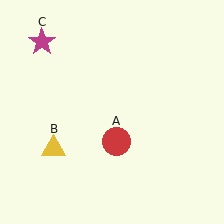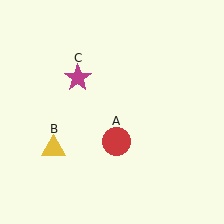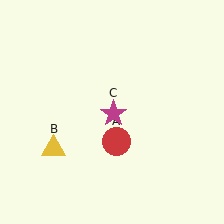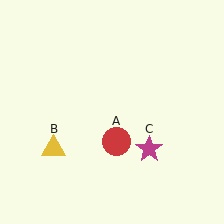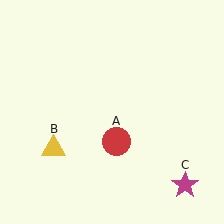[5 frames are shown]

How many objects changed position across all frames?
1 object changed position: magenta star (object C).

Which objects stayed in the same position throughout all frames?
Red circle (object A) and yellow triangle (object B) remained stationary.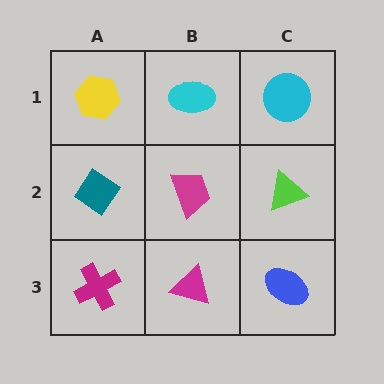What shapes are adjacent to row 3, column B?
A magenta trapezoid (row 2, column B), a magenta cross (row 3, column A), a blue ellipse (row 3, column C).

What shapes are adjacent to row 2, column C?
A cyan circle (row 1, column C), a blue ellipse (row 3, column C), a magenta trapezoid (row 2, column B).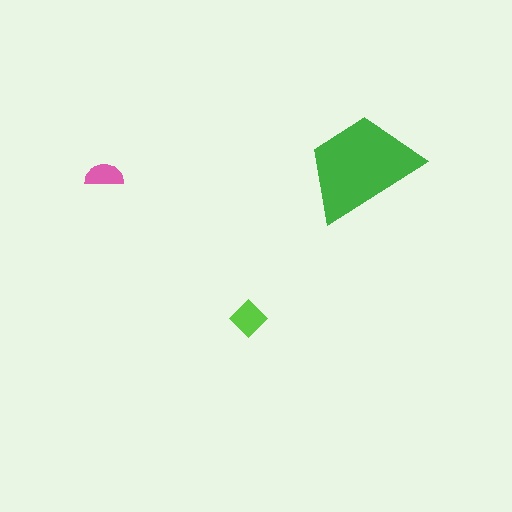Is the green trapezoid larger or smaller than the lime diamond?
Larger.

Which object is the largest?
The green trapezoid.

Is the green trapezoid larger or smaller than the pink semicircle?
Larger.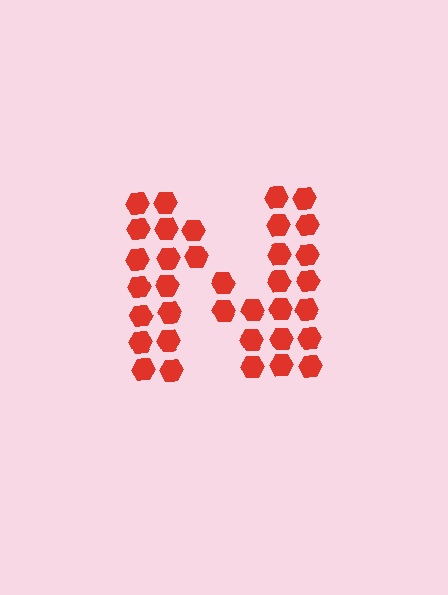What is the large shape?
The large shape is the letter N.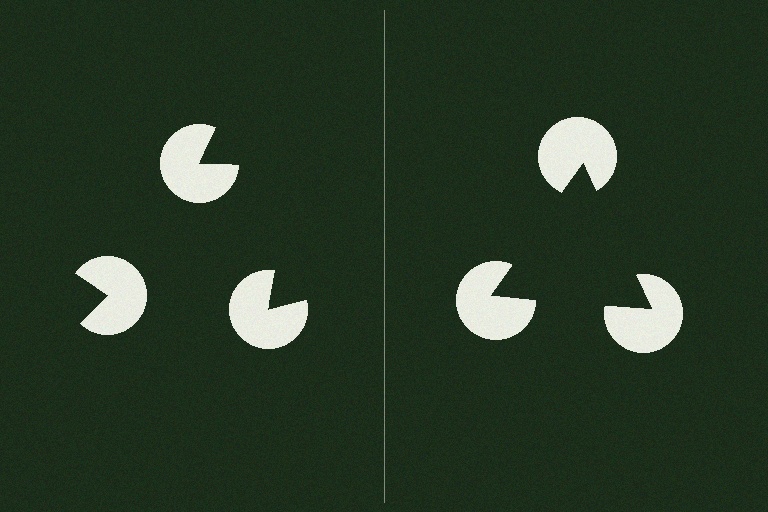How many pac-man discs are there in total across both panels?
6 — 3 on each side.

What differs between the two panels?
The pac-man discs are positioned identically on both sides; only the wedge orientations differ. On the right they align to a triangle; on the left they are misaligned.